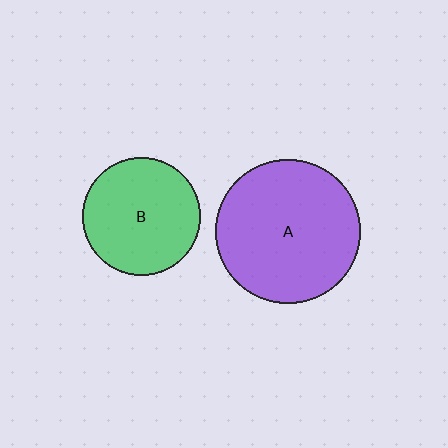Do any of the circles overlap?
No, none of the circles overlap.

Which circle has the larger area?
Circle A (purple).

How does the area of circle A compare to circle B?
Approximately 1.5 times.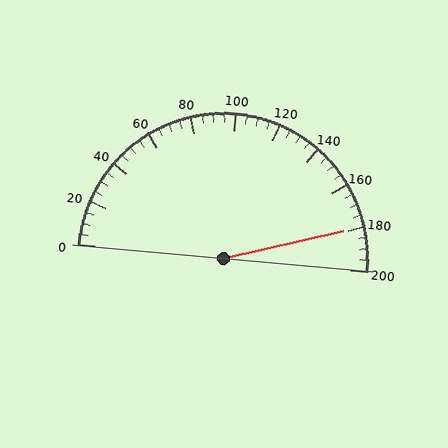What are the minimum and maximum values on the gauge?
The gauge ranges from 0 to 200.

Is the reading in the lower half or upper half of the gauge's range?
The reading is in the upper half of the range (0 to 200).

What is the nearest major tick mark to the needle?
The nearest major tick mark is 180.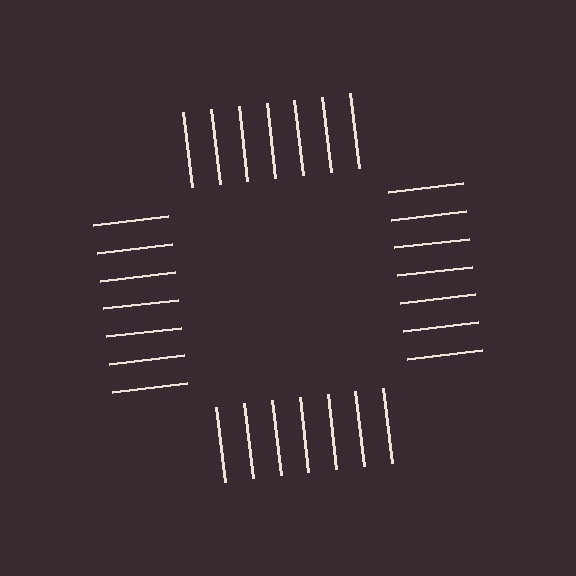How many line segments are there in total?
28 — 7 along each of the 4 edges.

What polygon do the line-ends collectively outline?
An illusory square — the line segments terminate on its edges but no continuous stroke is drawn.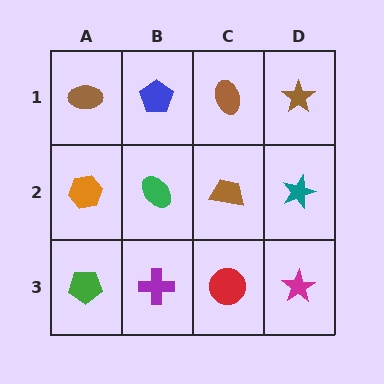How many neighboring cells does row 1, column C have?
3.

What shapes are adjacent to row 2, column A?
A brown ellipse (row 1, column A), a green pentagon (row 3, column A), a green ellipse (row 2, column B).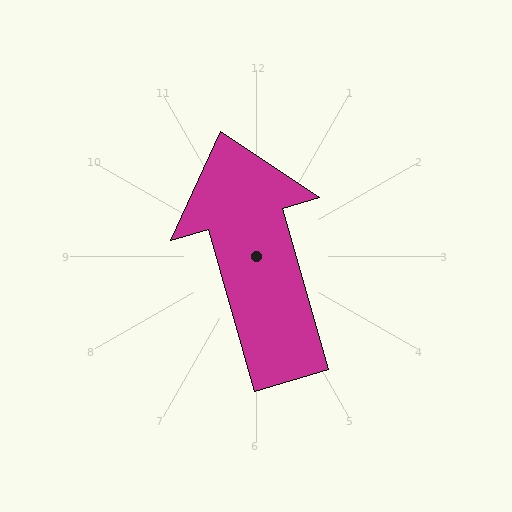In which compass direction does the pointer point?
North.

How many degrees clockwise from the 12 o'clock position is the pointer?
Approximately 344 degrees.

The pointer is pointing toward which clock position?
Roughly 11 o'clock.